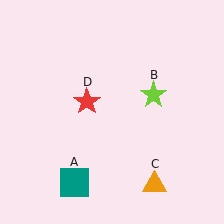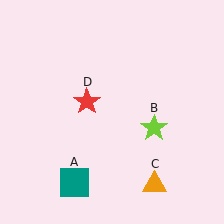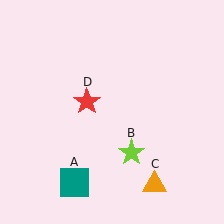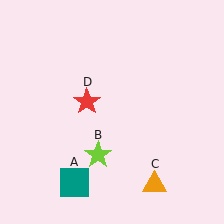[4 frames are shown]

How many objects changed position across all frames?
1 object changed position: lime star (object B).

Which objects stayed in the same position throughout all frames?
Teal square (object A) and orange triangle (object C) and red star (object D) remained stationary.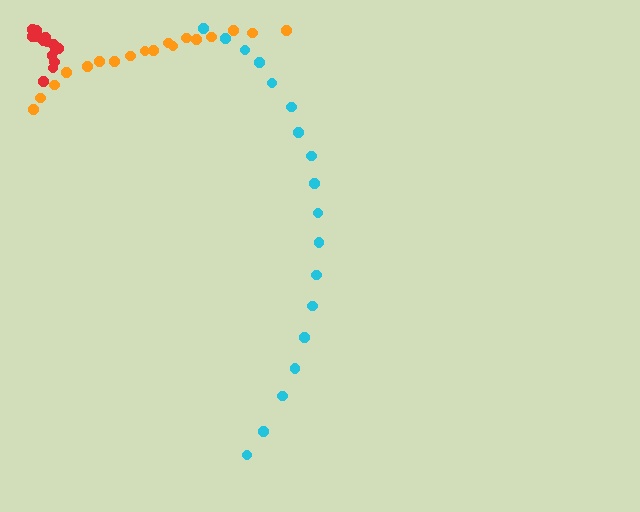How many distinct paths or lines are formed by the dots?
There are 3 distinct paths.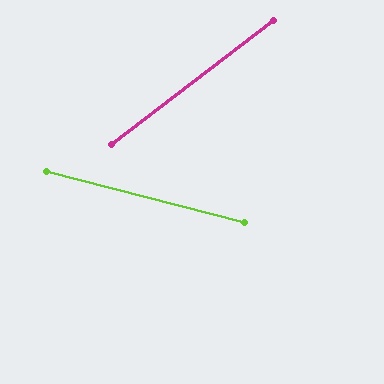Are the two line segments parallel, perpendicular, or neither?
Neither parallel nor perpendicular — they differ by about 52°.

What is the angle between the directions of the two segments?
Approximately 52 degrees.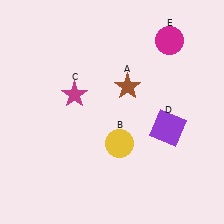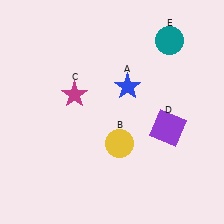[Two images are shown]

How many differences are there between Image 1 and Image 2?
There are 2 differences between the two images.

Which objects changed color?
A changed from brown to blue. E changed from magenta to teal.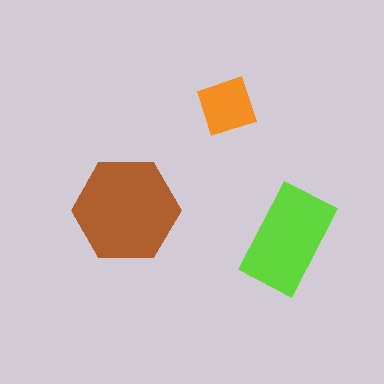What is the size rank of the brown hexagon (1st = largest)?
1st.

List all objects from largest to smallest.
The brown hexagon, the lime rectangle, the orange diamond.